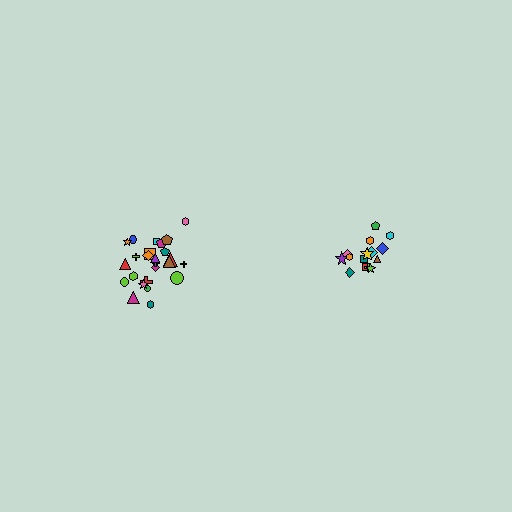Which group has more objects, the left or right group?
The left group.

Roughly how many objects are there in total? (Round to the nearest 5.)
Roughly 40 objects in total.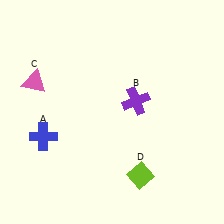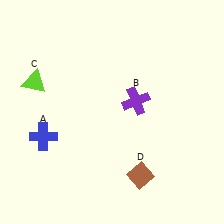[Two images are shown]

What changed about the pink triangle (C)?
In Image 1, C is pink. In Image 2, it changed to lime.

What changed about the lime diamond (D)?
In Image 1, D is lime. In Image 2, it changed to brown.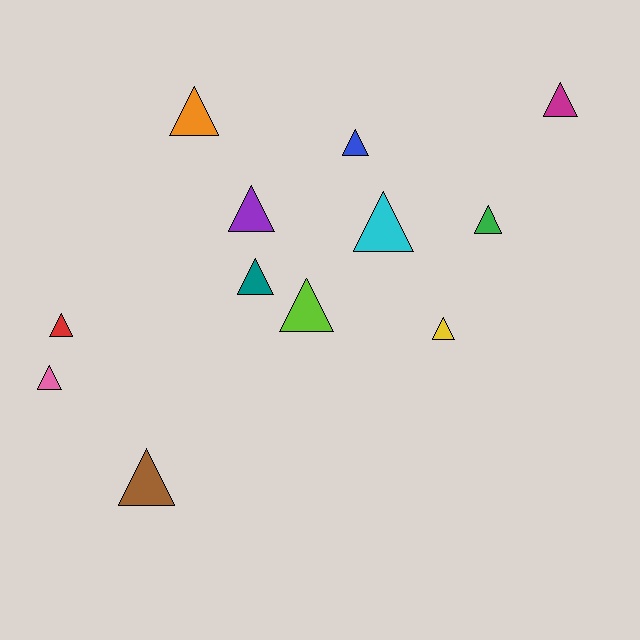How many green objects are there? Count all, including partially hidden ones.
There is 1 green object.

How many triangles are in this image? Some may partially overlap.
There are 12 triangles.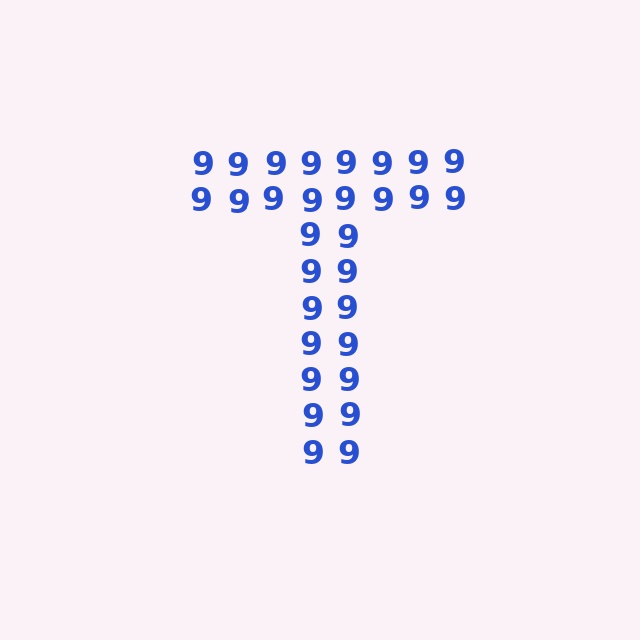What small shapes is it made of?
It is made of small digit 9's.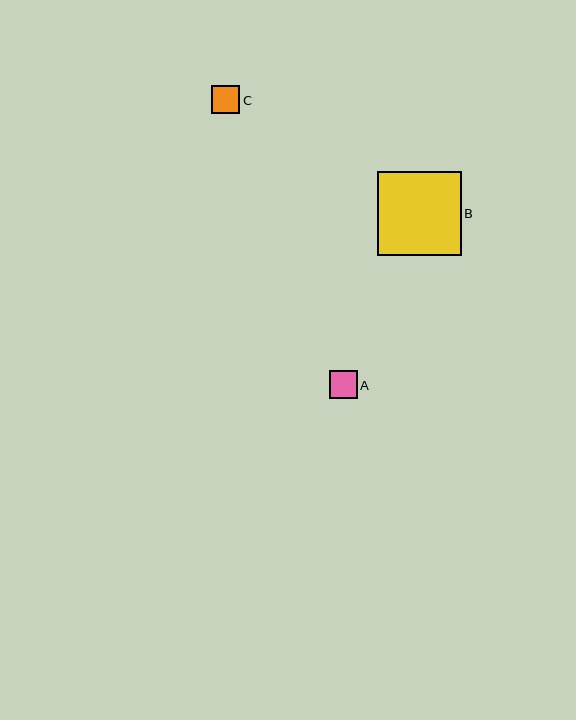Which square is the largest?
Square B is the largest with a size of approximately 84 pixels.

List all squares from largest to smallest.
From largest to smallest: B, C, A.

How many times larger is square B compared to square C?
Square B is approximately 3.0 times the size of square C.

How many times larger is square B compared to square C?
Square B is approximately 3.0 times the size of square C.